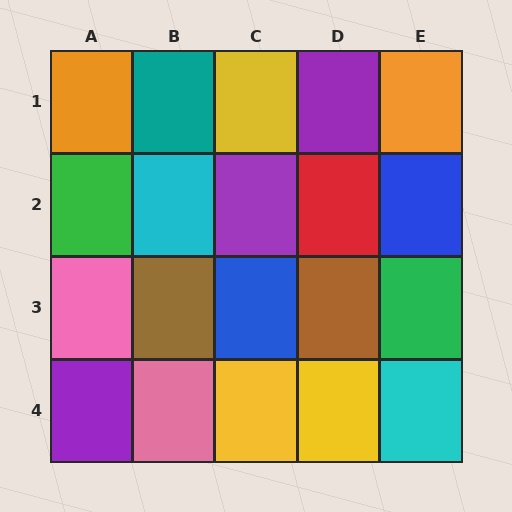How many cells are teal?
1 cell is teal.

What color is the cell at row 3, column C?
Blue.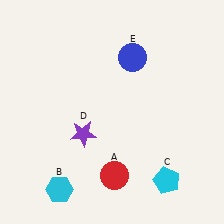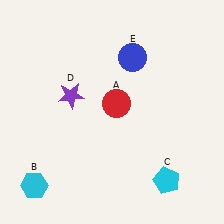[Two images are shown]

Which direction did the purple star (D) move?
The purple star (D) moved up.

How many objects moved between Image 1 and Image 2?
3 objects moved between the two images.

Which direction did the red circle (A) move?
The red circle (A) moved up.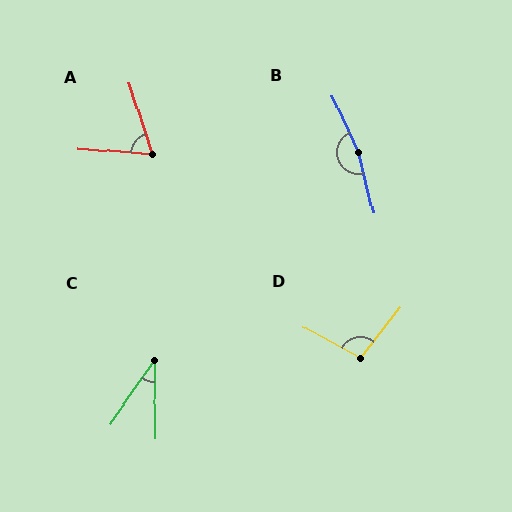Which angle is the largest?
B, at approximately 169 degrees.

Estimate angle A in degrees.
Approximately 68 degrees.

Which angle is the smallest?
C, at approximately 35 degrees.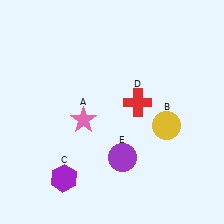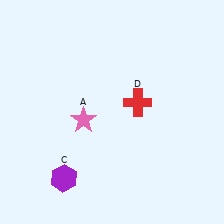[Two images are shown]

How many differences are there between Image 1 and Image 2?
There are 2 differences between the two images.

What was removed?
The purple circle (E), the yellow circle (B) were removed in Image 2.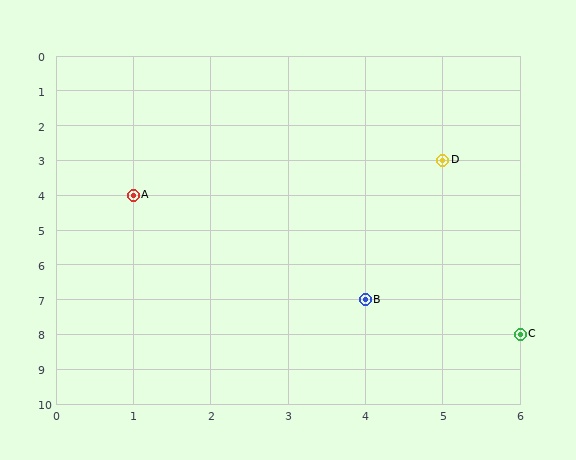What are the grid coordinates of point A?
Point A is at grid coordinates (1, 4).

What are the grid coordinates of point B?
Point B is at grid coordinates (4, 7).